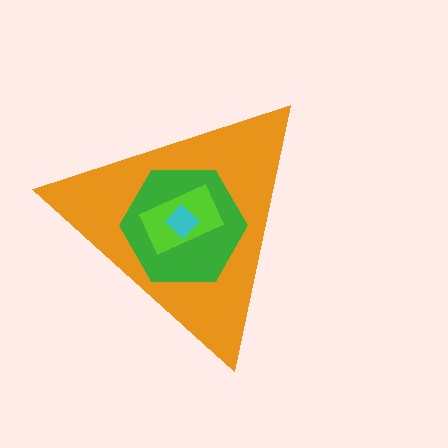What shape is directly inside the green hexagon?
The lime rectangle.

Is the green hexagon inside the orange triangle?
Yes.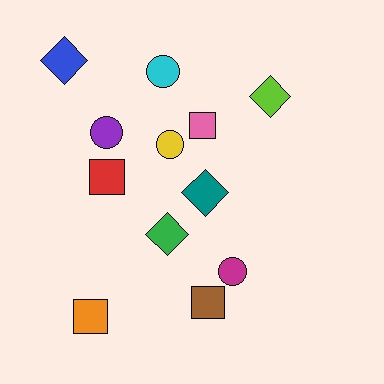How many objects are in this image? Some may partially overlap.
There are 12 objects.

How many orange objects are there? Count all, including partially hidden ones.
There is 1 orange object.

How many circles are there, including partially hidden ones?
There are 4 circles.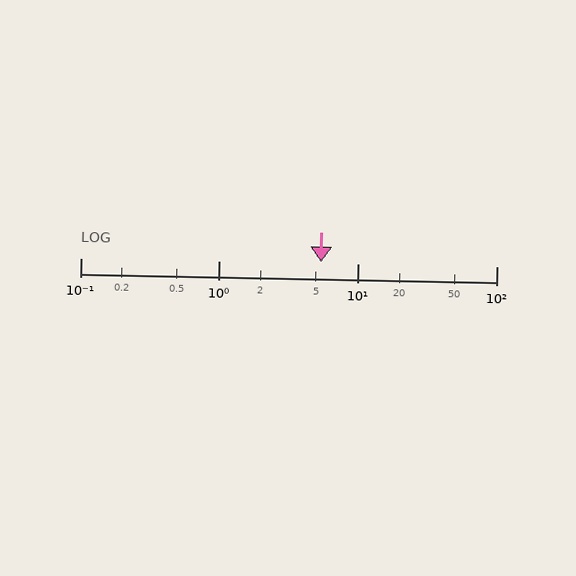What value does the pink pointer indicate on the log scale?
The pointer indicates approximately 5.4.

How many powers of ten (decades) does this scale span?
The scale spans 3 decades, from 0.1 to 100.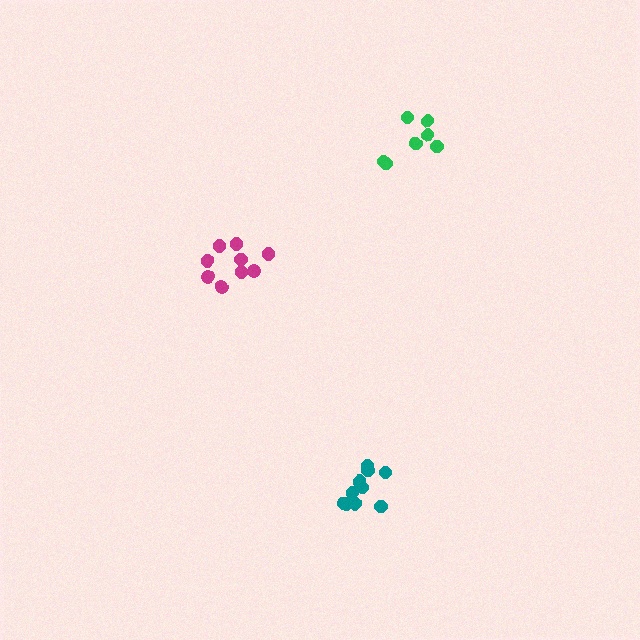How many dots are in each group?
Group 1: 9 dots, Group 2: 7 dots, Group 3: 10 dots (26 total).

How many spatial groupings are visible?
There are 3 spatial groupings.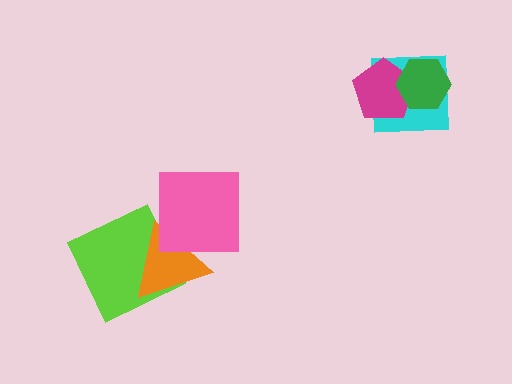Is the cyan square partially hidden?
Yes, it is partially covered by another shape.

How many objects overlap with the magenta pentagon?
2 objects overlap with the magenta pentagon.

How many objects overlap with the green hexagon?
2 objects overlap with the green hexagon.